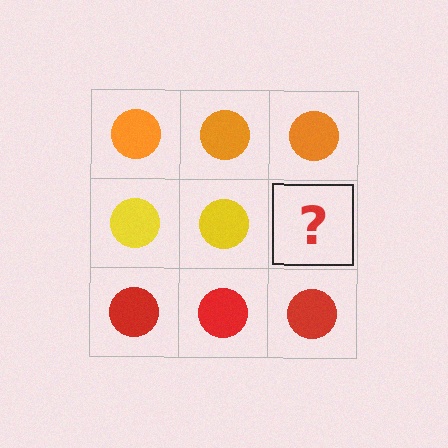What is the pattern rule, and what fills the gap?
The rule is that each row has a consistent color. The gap should be filled with a yellow circle.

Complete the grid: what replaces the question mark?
The question mark should be replaced with a yellow circle.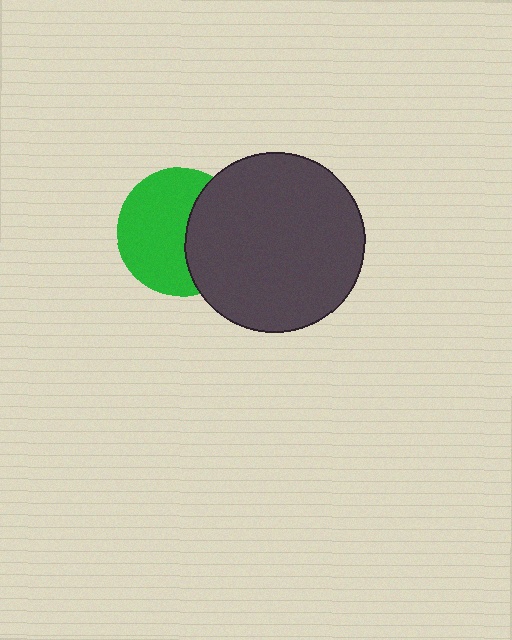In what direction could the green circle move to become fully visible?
The green circle could move left. That would shift it out from behind the dark gray circle entirely.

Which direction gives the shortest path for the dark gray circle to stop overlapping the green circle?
Moving right gives the shortest separation.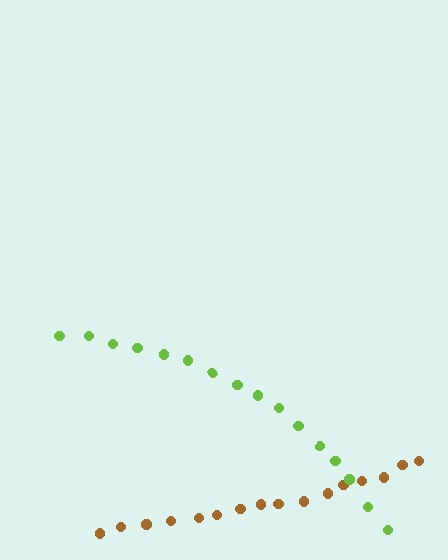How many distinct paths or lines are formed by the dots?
There are 2 distinct paths.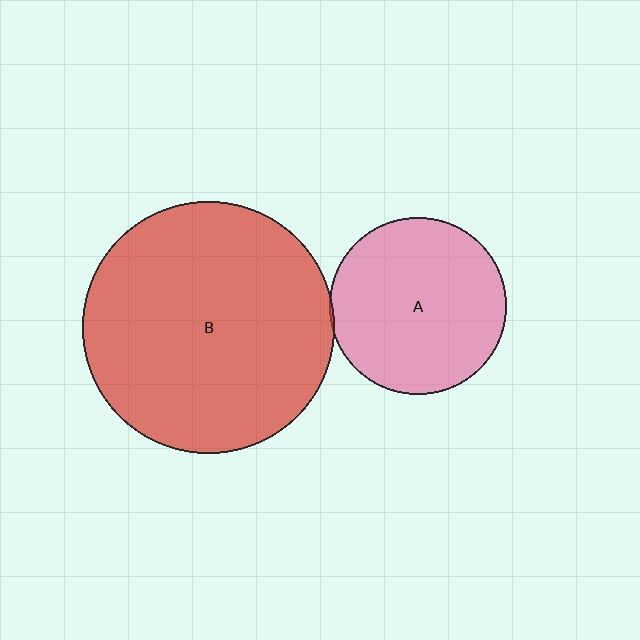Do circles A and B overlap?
Yes.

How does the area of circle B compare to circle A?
Approximately 2.0 times.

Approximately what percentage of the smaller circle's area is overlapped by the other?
Approximately 5%.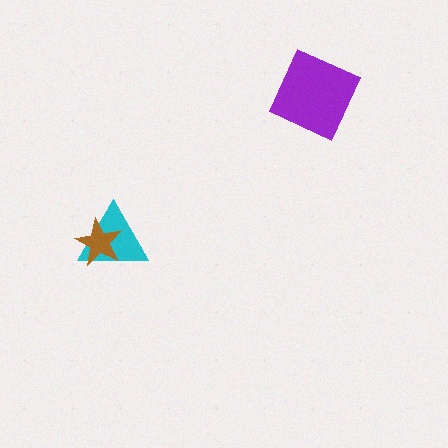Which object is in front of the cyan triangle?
The brown star is in front of the cyan triangle.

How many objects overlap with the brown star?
1 object overlaps with the brown star.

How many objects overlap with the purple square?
0 objects overlap with the purple square.